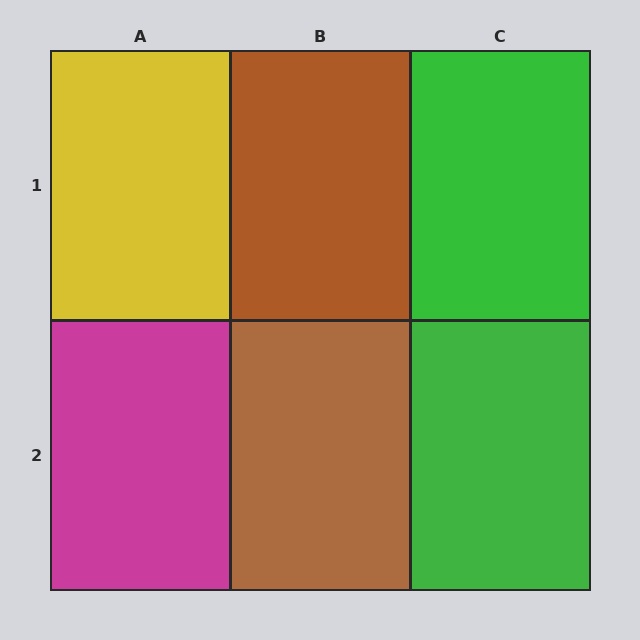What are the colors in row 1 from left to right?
Yellow, brown, green.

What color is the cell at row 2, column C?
Green.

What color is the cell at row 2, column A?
Magenta.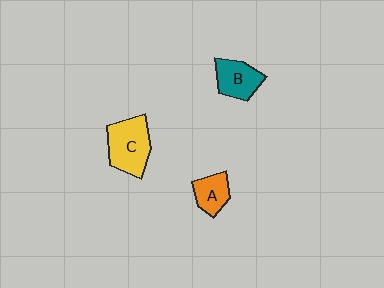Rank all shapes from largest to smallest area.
From largest to smallest: C (yellow), B (teal), A (orange).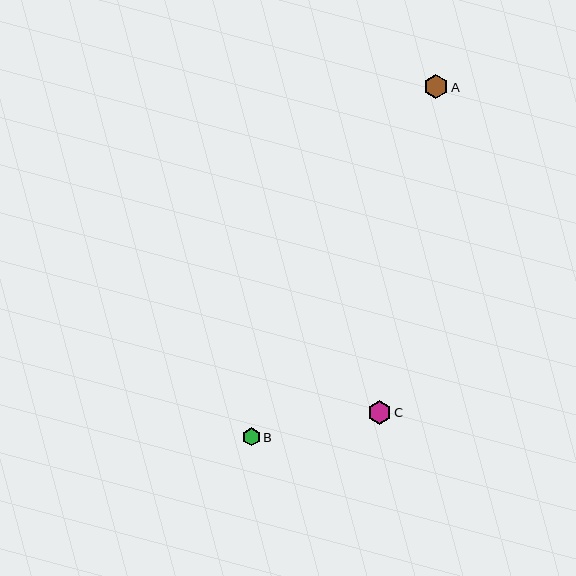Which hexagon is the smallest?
Hexagon B is the smallest with a size of approximately 18 pixels.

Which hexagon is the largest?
Hexagon A is the largest with a size of approximately 24 pixels.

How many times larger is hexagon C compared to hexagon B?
Hexagon C is approximately 1.3 times the size of hexagon B.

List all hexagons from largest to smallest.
From largest to smallest: A, C, B.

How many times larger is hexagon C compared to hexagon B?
Hexagon C is approximately 1.3 times the size of hexagon B.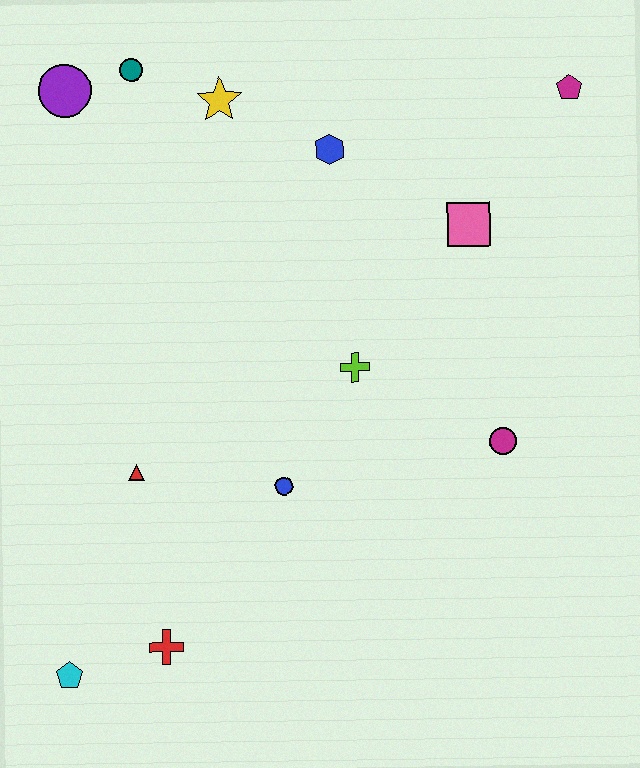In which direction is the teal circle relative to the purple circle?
The teal circle is to the right of the purple circle.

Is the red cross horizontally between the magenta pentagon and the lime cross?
No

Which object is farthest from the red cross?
The magenta pentagon is farthest from the red cross.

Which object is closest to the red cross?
The cyan pentagon is closest to the red cross.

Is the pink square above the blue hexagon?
No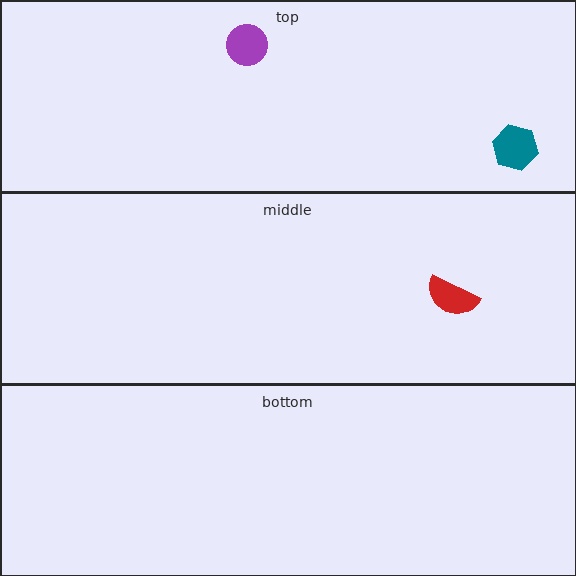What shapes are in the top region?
The teal hexagon, the purple circle.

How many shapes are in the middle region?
1.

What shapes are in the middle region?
The red semicircle.